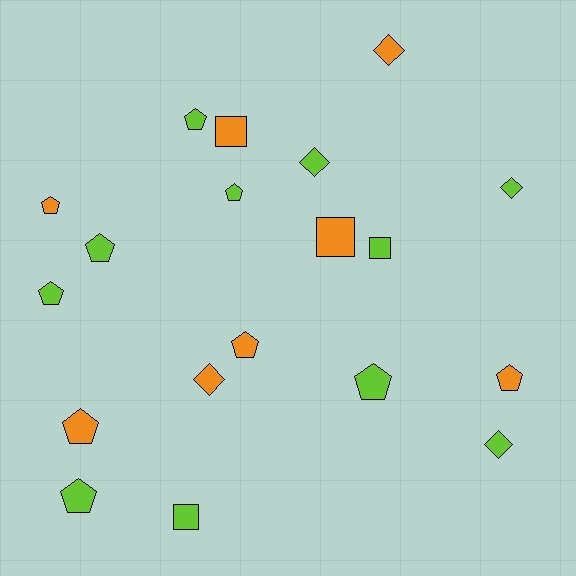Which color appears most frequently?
Lime, with 11 objects.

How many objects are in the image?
There are 19 objects.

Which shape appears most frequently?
Pentagon, with 10 objects.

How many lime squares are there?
There are 2 lime squares.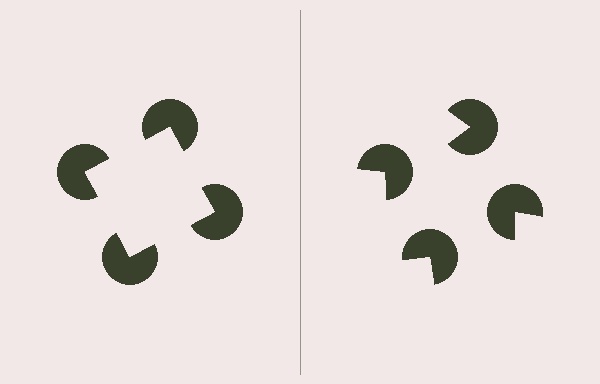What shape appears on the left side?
An illusory square.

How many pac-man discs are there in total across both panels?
8 — 4 on each side.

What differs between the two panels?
The pac-man discs are positioned identically on both sides; only the wedge orientations differ. On the left they align to a square; on the right they are misaligned.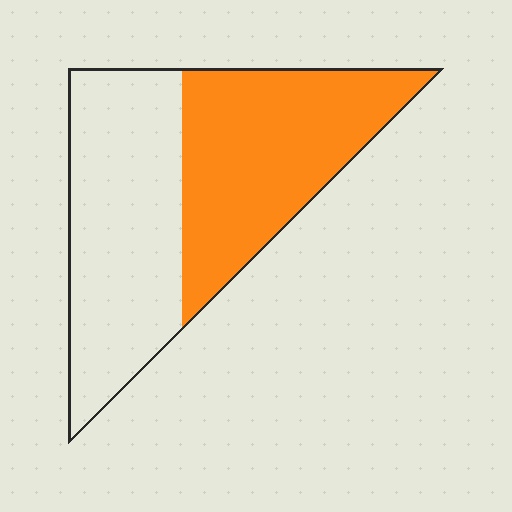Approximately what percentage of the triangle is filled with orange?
Approximately 50%.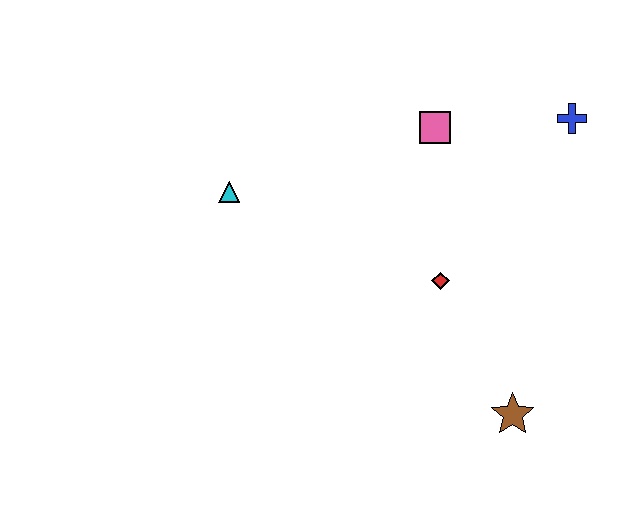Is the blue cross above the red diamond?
Yes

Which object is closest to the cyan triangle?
The pink square is closest to the cyan triangle.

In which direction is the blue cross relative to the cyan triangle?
The blue cross is to the right of the cyan triangle.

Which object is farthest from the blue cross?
The cyan triangle is farthest from the blue cross.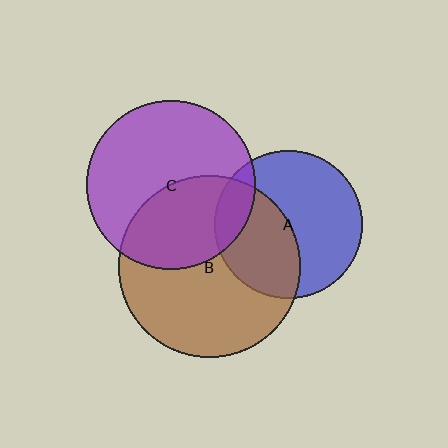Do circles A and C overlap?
Yes.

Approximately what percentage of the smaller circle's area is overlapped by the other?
Approximately 15%.